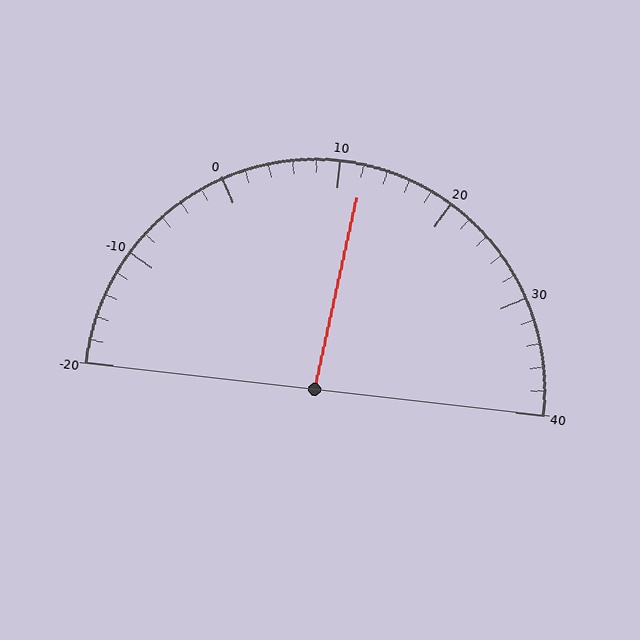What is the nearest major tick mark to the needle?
The nearest major tick mark is 10.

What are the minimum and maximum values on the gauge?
The gauge ranges from -20 to 40.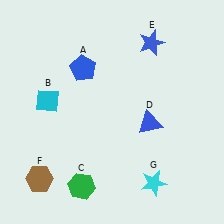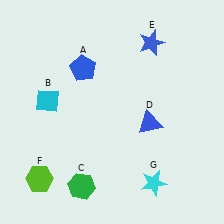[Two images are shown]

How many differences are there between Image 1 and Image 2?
There is 1 difference between the two images.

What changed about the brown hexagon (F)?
In Image 1, F is brown. In Image 2, it changed to lime.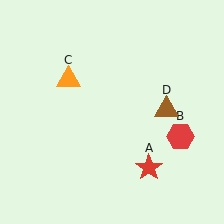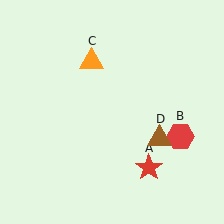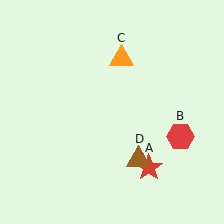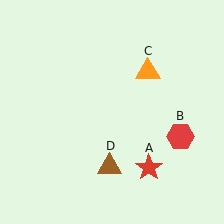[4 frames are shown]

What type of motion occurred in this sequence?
The orange triangle (object C), brown triangle (object D) rotated clockwise around the center of the scene.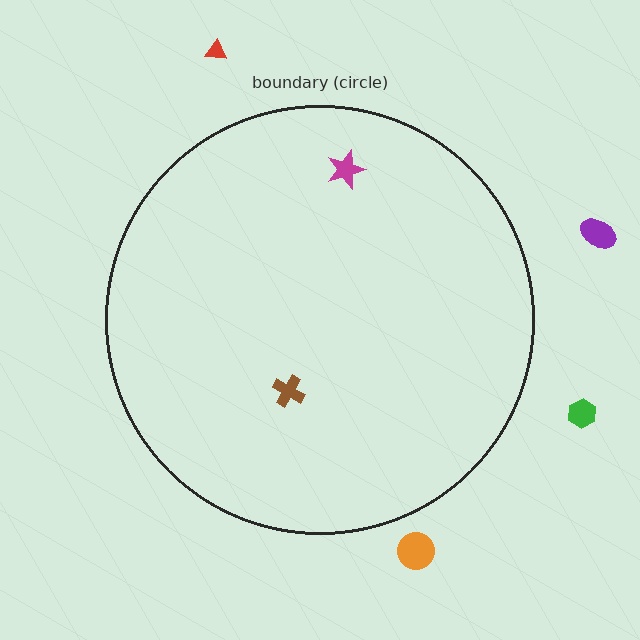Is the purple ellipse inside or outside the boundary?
Outside.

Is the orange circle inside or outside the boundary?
Outside.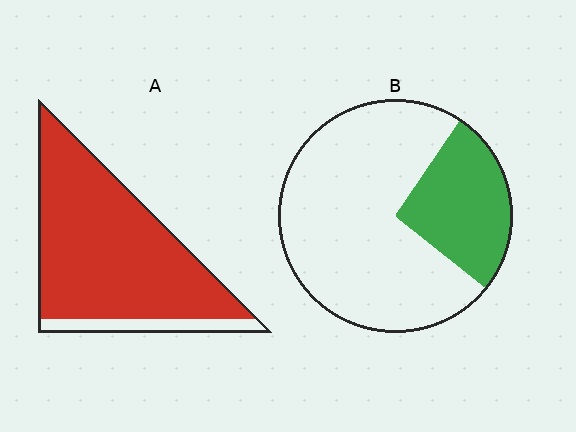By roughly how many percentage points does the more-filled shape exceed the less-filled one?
By roughly 60 percentage points (A over B).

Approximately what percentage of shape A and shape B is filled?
A is approximately 90% and B is approximately 25%.